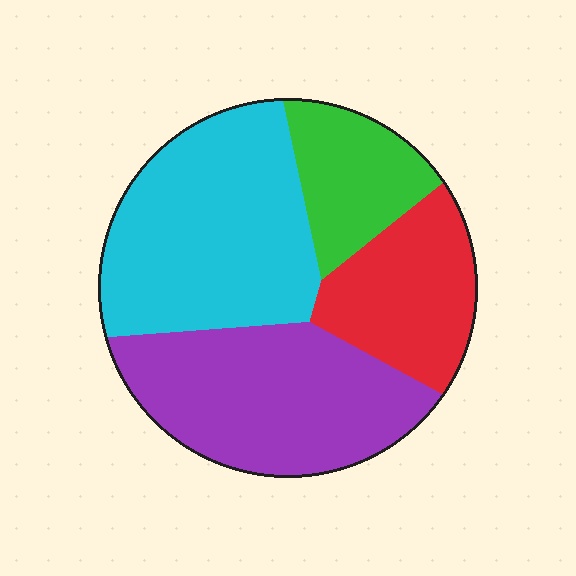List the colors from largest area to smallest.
From largest to smallest: cyan, purple, red, green.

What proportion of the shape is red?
Red covers 19% of the shape.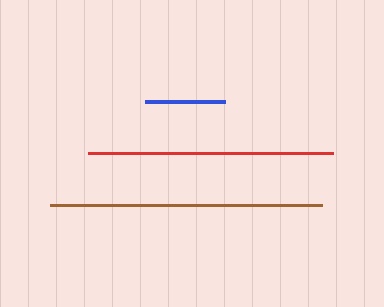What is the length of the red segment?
The red segment is approximately 244 pixels long.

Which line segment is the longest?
The brown line is the longest at approximately 273 pixels.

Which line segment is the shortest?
The blue line is the shortest at approximately 80 pixels.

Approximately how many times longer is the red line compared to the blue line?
The red line is approximately 3.1 times the length of the blue line.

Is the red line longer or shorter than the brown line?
The brown line is longer than the red line.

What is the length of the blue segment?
The blue segment is approximately 80 pixels long.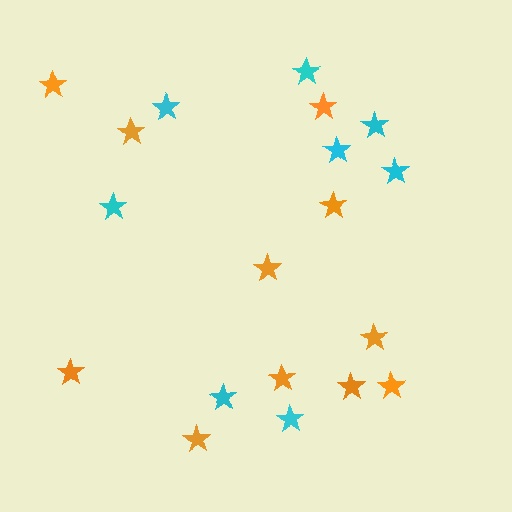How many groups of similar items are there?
There are 2 groups: one group of cyan stars (8) and one group of orange stars (11).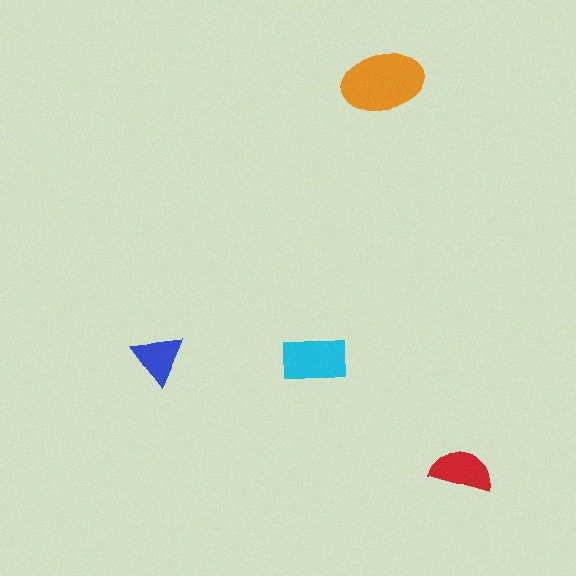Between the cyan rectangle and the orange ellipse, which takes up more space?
The orange ellipse.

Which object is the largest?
The orange ellipse.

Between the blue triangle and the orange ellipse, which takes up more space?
The orange ellipse.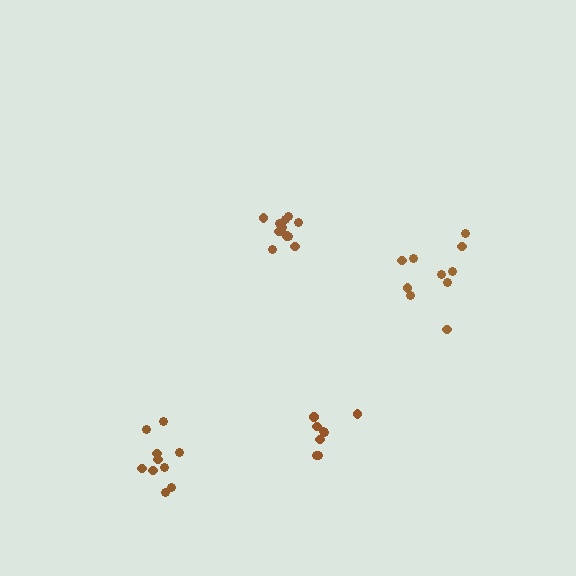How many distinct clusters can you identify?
There are 4 distinct clusters.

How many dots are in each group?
Group 1: 10 dots, Group 2: 8 dots, Group 3: 10 dots, Group 4: 12 dots (40 total).